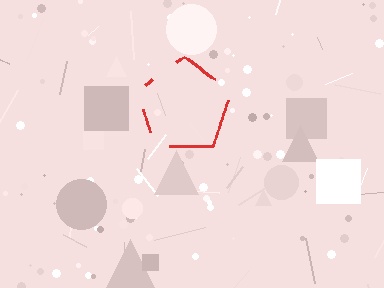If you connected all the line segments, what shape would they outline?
They would outline a pentagon.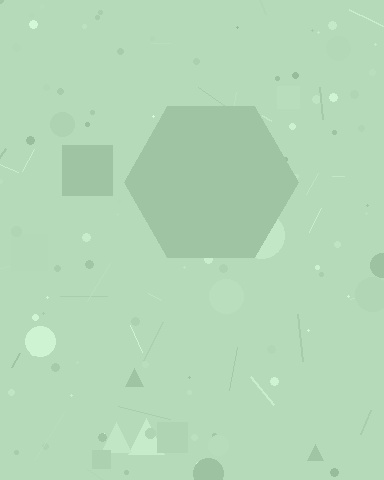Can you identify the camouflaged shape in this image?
The camouflaged shape is a hexagon.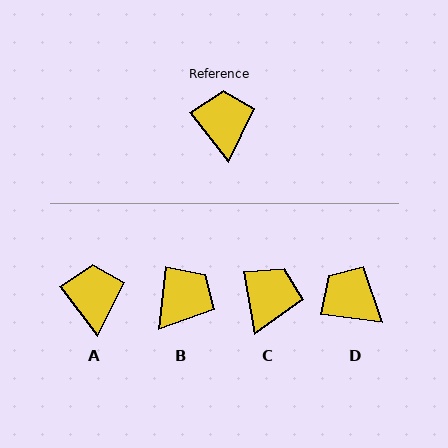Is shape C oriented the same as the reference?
No, it is off by about 28 degrees.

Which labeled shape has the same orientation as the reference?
A.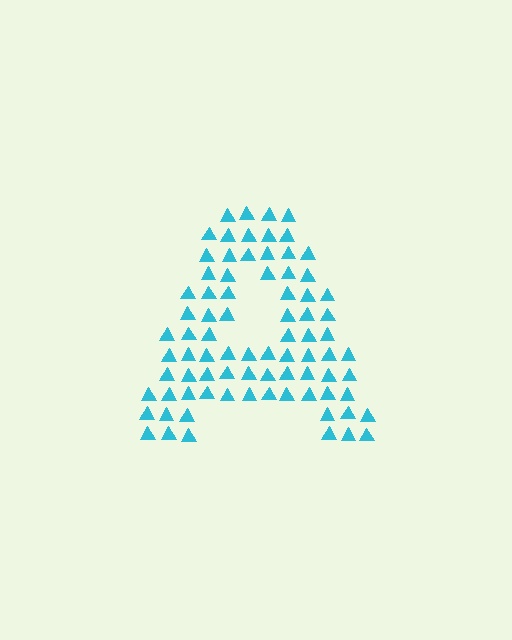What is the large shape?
The large shape is the letter A.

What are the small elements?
The small elements are triangles.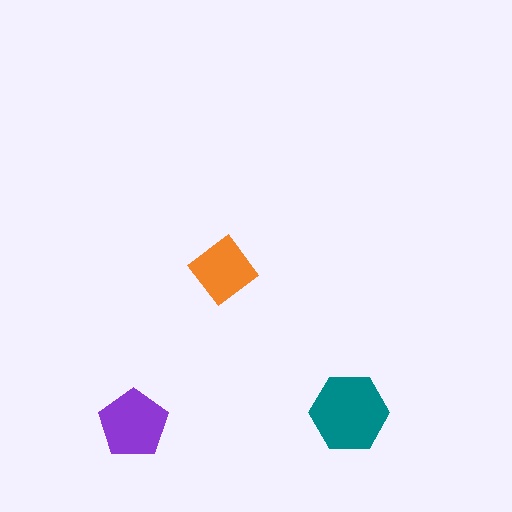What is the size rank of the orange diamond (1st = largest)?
3rd.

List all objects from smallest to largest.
The orange diamond, the purple pentagon, the teal hexagon.